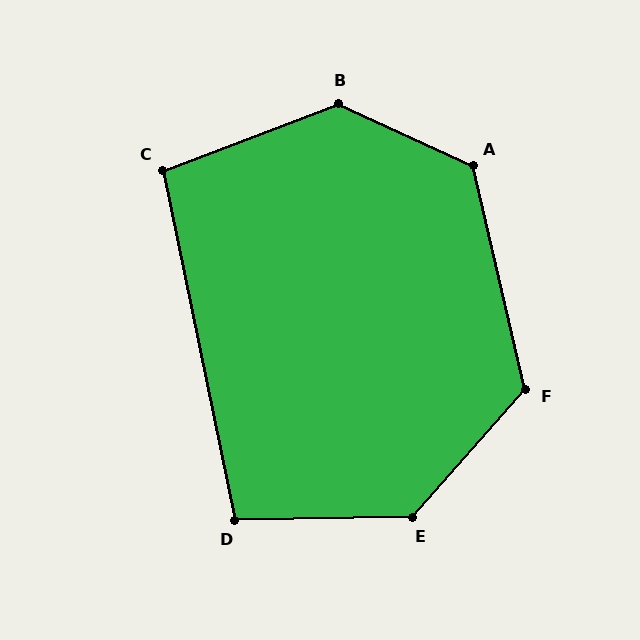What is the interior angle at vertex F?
Approximately 125 degrees (obtuse).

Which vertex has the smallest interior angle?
C, at approximately 99 degrees.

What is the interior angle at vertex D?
Approximately 101 degrees (obtuse).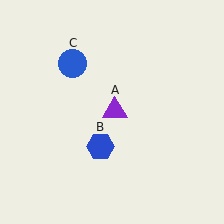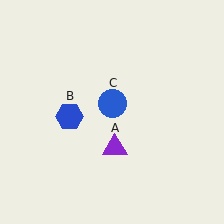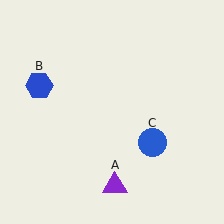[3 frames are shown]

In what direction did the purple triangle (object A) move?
The purple triangle (object A) moved down.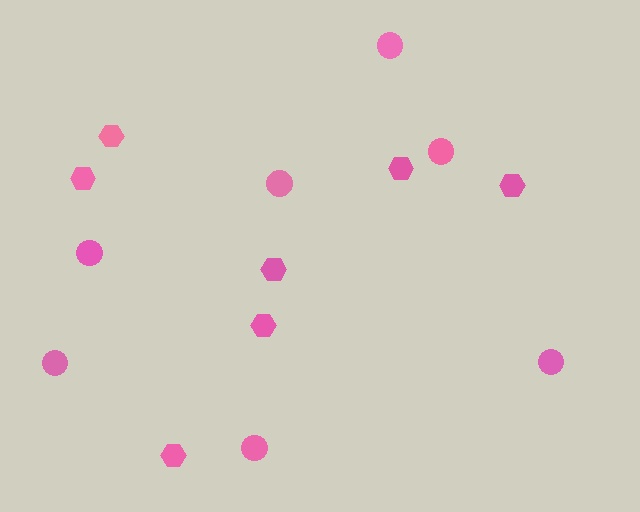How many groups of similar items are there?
There are 2 groups: one group of hexagons (7) and one group of circles (7).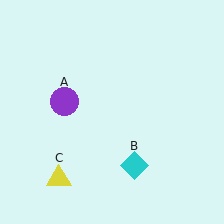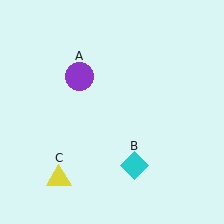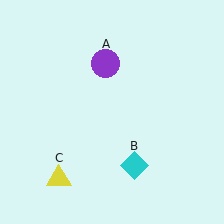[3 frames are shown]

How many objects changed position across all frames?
1 object changed position: purple circle (object A).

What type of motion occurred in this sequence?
The purple circle (object A) rotated clockwise around the center of the scene.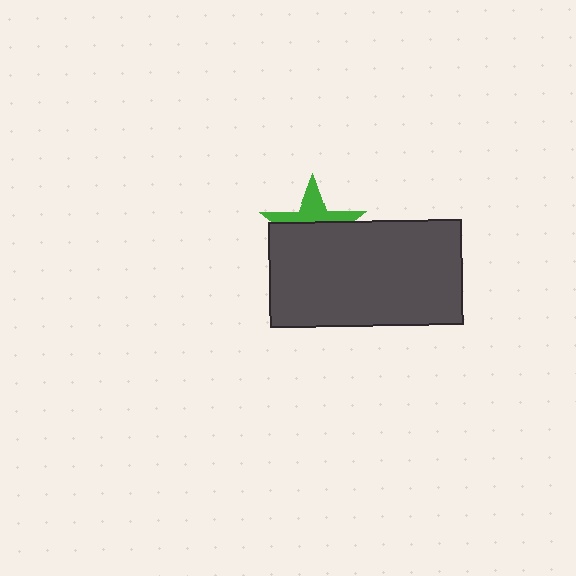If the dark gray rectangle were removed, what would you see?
You would see the complete green star.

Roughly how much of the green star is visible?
A small part of it is visible (roughly 39%).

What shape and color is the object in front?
The object in front is a dark gray rectangle.